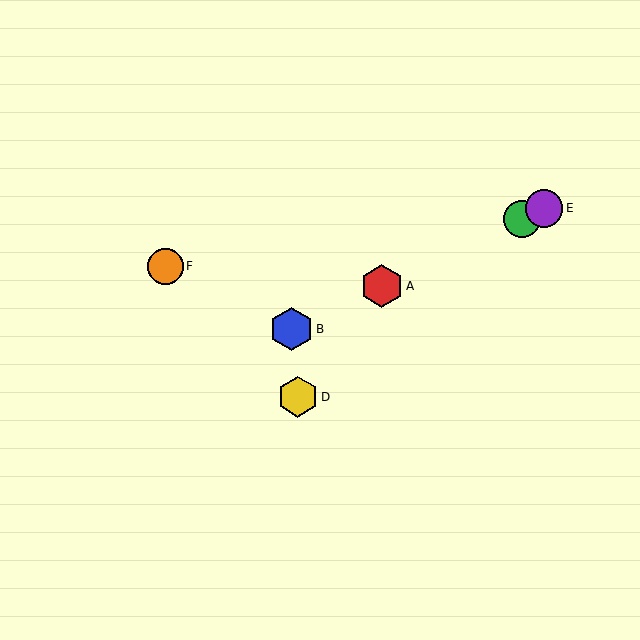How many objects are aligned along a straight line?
4 objects (A, B, C, E) are aligned along a straight line.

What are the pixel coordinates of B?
Object B is at (292, 329).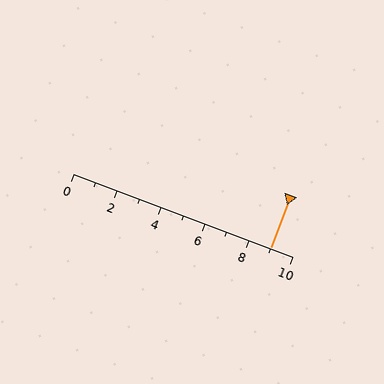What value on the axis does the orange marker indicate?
The marker indicates approximately 9.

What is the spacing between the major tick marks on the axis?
The major ticks are spaced 2 apart.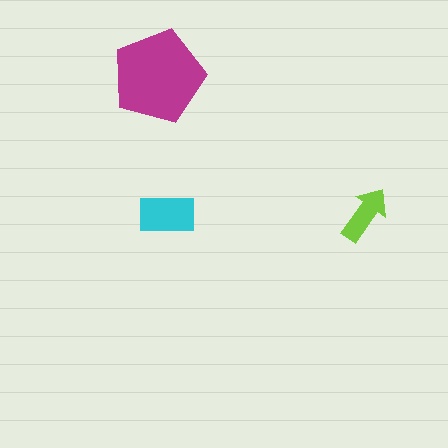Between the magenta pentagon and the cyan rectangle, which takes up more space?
The magenta pentagon.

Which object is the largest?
The magenta pentagon.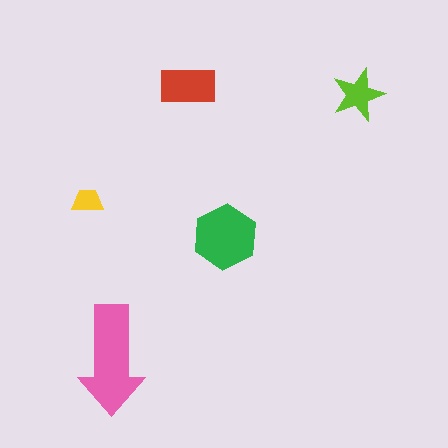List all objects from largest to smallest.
The pink arrow, the green hexagon, the red rectangle, the lime star, the yellow trapezoid.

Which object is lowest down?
The pink arrow is bottommost.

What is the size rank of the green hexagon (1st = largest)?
2nd.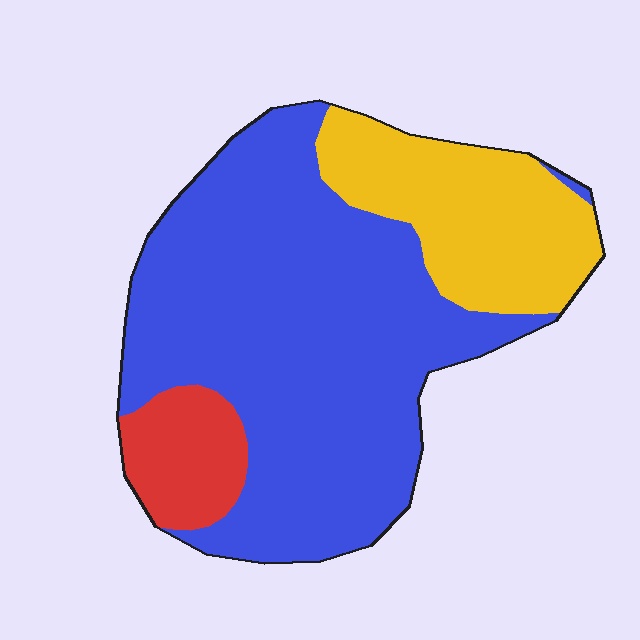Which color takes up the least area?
Red, at roughly 10%.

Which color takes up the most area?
Blue, at roughly 65%.